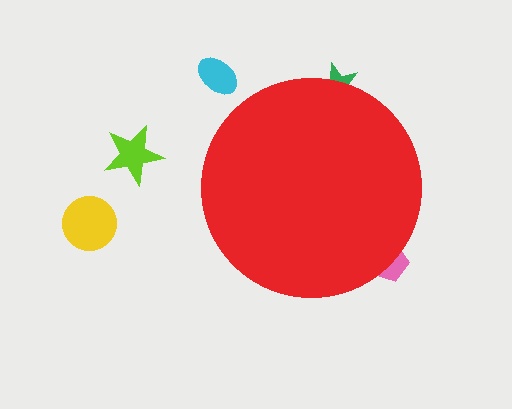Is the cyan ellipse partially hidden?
No, the cyan ellipse is fully visible.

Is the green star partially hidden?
Yes, the green star is partially hidden behind the red circle.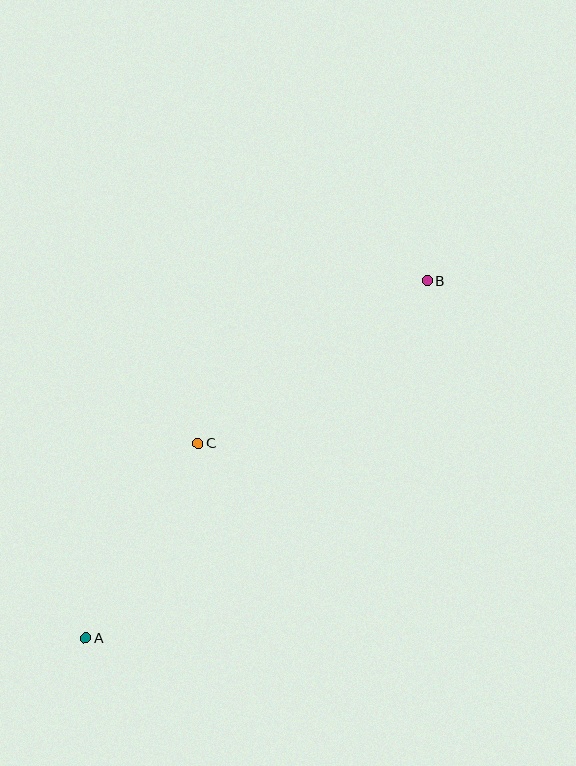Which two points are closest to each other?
Points A and C are closest to each other.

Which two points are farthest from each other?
Points A and B are farthest from each other.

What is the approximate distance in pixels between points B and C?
The distance between B and C is approximately 281 pixels.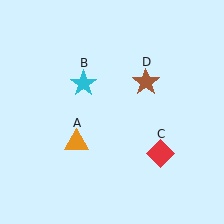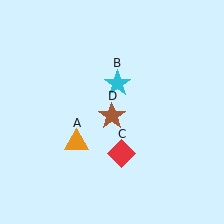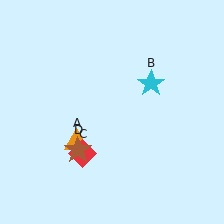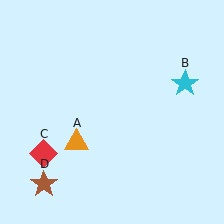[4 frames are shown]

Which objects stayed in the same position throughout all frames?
Orange triangle (object A) remained stationary.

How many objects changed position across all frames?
3 objects changed position: cyan star (object B), red diamond (object C), brown star (object D).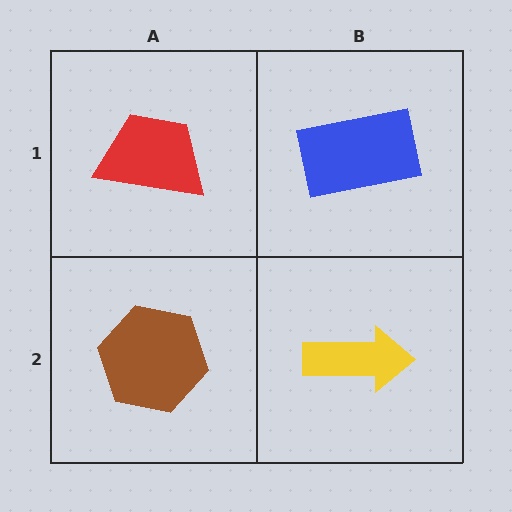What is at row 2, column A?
A brown hexagon.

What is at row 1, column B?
A blue rectangle.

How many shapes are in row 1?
2 shapes.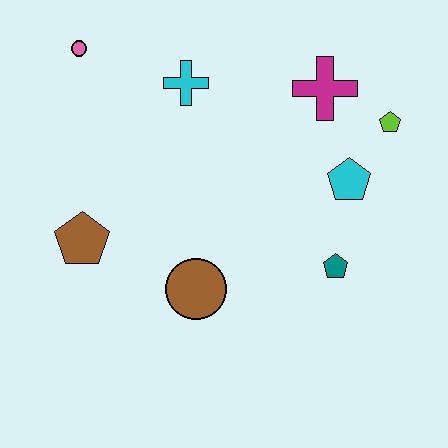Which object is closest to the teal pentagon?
The cyan pentagon is closest to the teal pentagon.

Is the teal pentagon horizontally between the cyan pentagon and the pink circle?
Yes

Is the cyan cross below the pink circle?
Yes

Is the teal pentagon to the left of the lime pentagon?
Yes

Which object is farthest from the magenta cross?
The brown pentagon is farthest from the magenta cross.